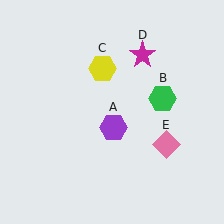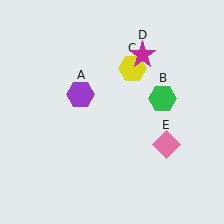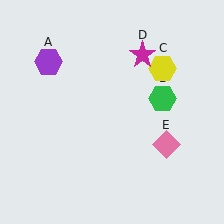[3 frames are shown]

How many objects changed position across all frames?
2 objects changed position: purple hexagon (object A), yellow hexagon (object C).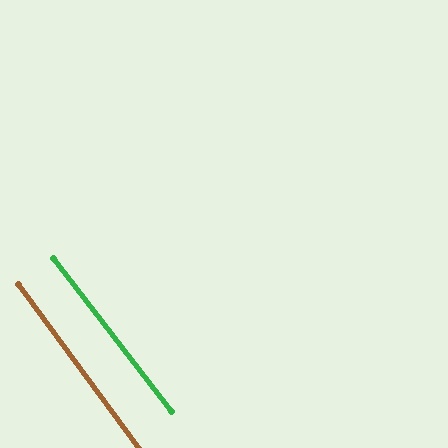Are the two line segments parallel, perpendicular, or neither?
Parallel — their directions differ by only 1.1°.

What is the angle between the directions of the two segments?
Approximately 1 degree.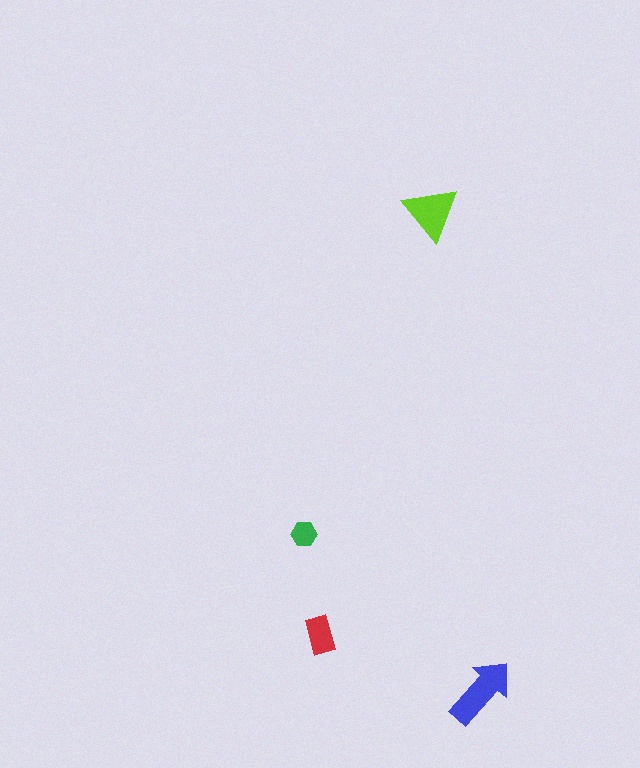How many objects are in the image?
There are 4 objects in the image.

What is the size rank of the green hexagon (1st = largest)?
4th.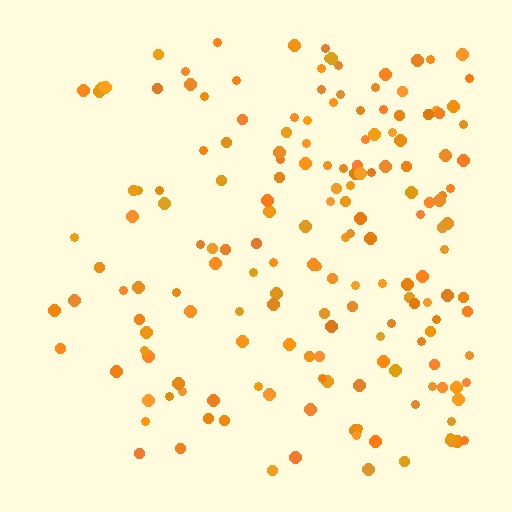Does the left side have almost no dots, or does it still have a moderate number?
Still a moderate number, just noticeably fewer than the right.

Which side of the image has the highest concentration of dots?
The right.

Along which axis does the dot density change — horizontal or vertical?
Horizontal.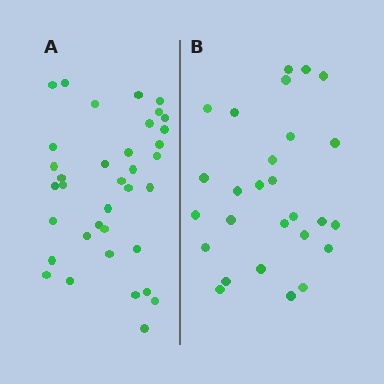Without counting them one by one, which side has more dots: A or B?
Region A (the left region) has more dots.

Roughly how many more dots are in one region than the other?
Region A has roughly 8 or so more dots than region B.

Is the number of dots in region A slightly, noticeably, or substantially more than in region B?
Region A has noticeably more, but not dramatically so. The ratio is roughly 1.3 to 1.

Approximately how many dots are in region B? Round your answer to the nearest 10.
About 30 dots. (The exact count is 27, which rounds to 30.)